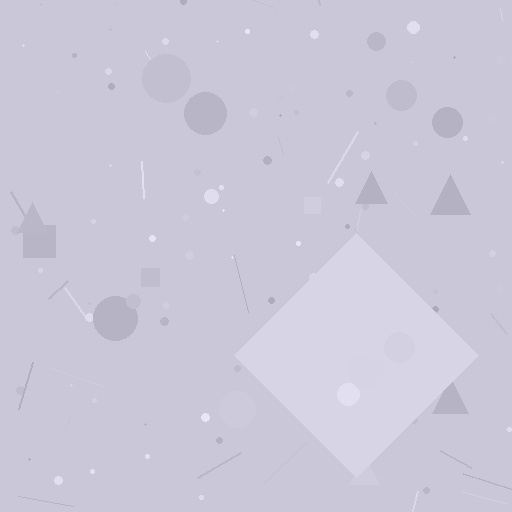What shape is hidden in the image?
A diamond is hidden in the image.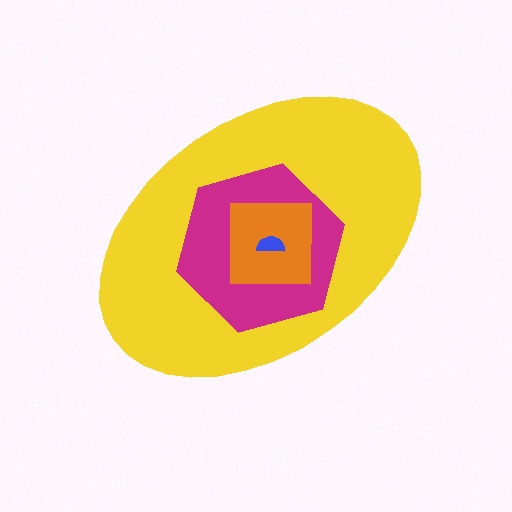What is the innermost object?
The blue semicircle.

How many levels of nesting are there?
4.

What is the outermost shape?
The yellow ellipse.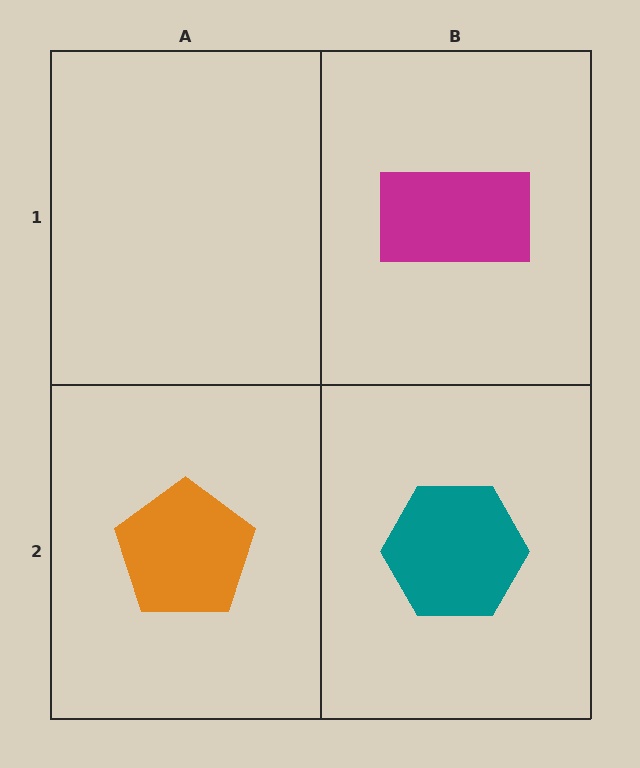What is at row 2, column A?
An orange pentagon.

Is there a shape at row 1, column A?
No, that cell is empty.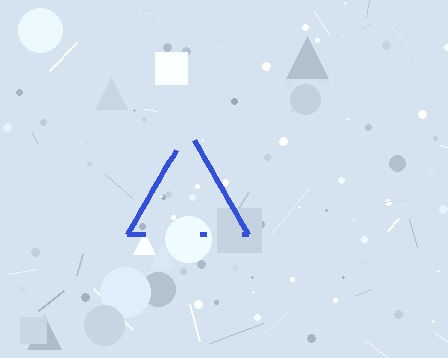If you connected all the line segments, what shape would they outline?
They would outline a triangle.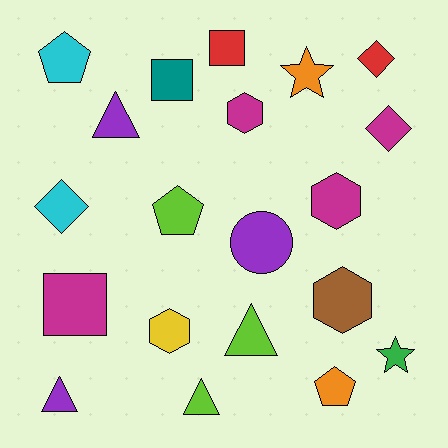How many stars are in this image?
There are 2 stars.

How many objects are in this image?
There are 20 objects.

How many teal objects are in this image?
There is 1 teal object.